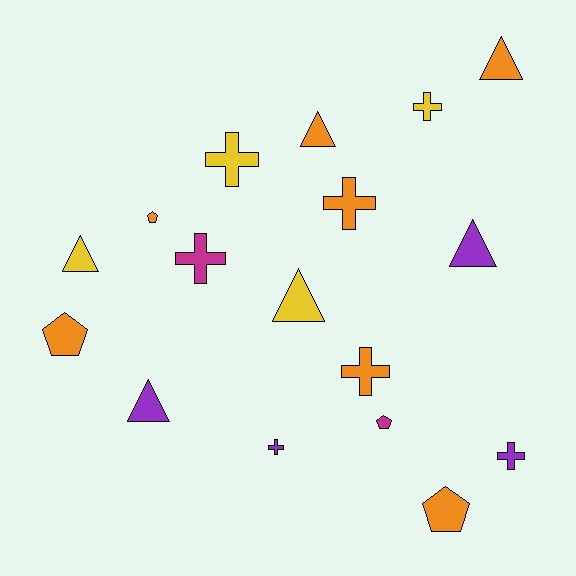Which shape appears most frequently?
Cross, with 7 objects.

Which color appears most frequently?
Orange, with 7 objects.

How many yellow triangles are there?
There are 2 yellow triangles.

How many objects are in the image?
There are 17 objects.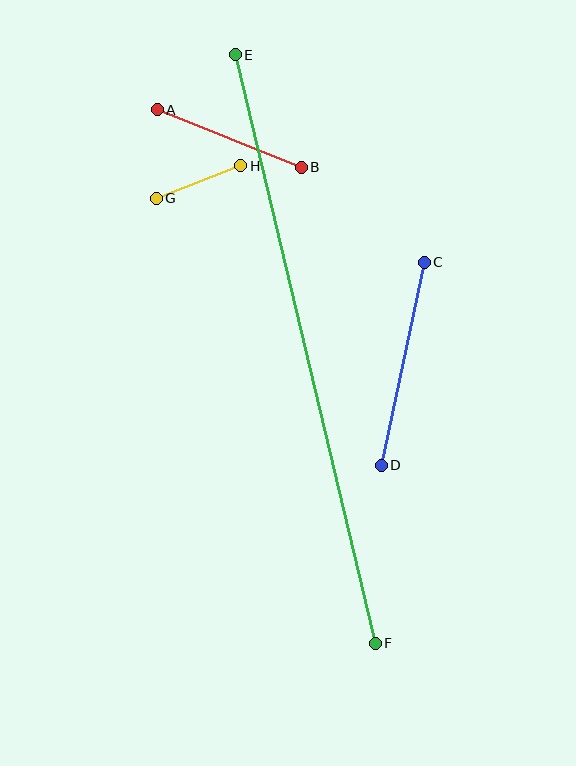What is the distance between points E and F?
The distance is approximately 605 pixels.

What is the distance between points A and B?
The distance is approximately 155 pixels.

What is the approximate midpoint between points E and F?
The midpoint is at approximately (305, 349) pixels.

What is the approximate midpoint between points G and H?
The midpoint is at approximately (199, 182) pixels.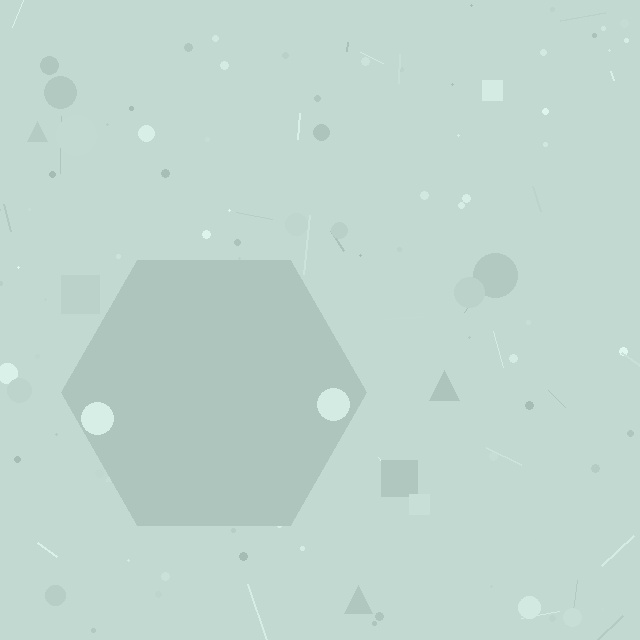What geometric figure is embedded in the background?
A hexagon is embedded in the background.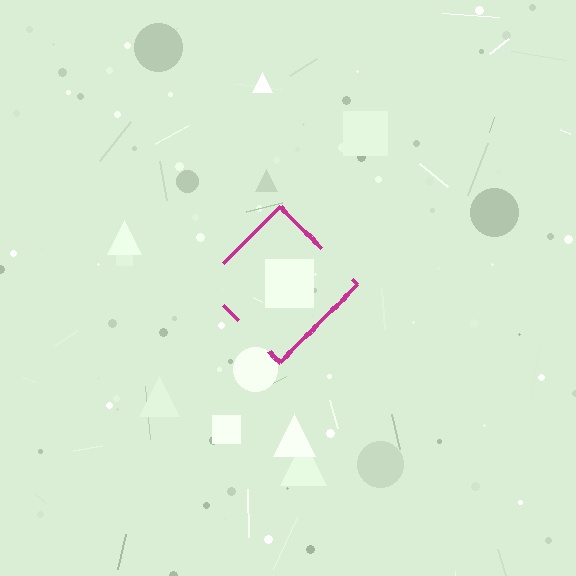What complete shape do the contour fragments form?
The contour fragments form a diamond.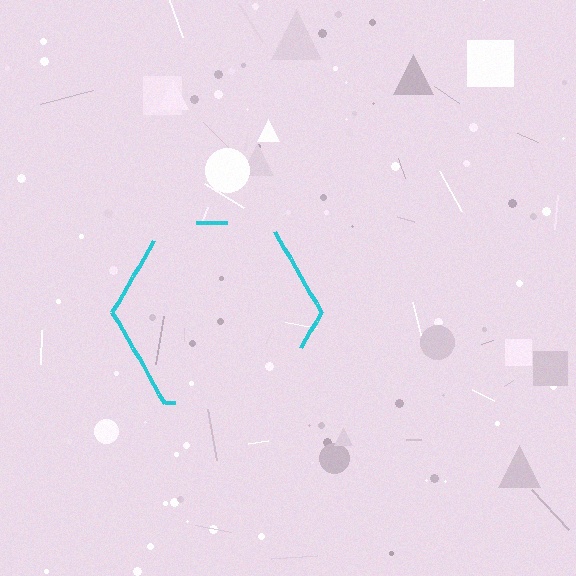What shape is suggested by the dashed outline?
The dashed outline suggests a hexagon.